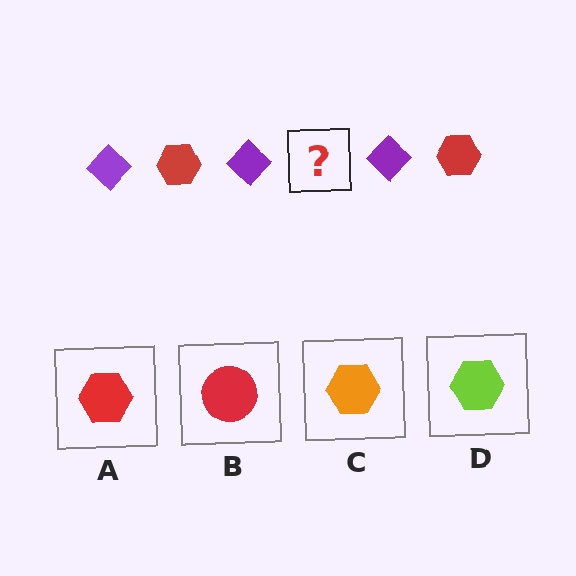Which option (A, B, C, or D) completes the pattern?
A.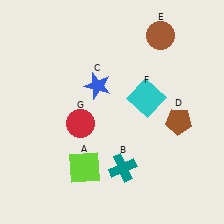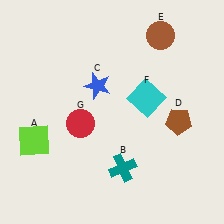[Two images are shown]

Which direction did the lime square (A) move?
The lime square (A) moved left.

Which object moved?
The lime square (A) moved left.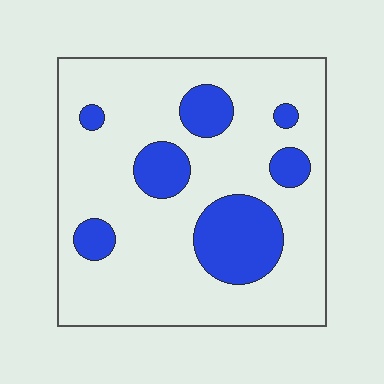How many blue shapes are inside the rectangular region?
7.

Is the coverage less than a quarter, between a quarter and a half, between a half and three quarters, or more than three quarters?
Less than a quarter.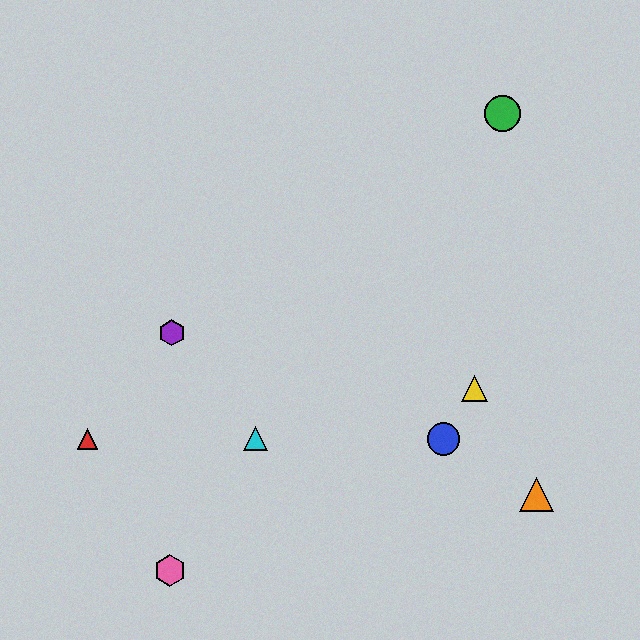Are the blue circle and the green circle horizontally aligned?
No, the blue circle is at y≈439 and the green circle is at y≈113.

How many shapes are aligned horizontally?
3 shapes (the red triangle, the blue circle, the cyan triangle) are aligned horizontally.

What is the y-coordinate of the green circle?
The green circle is at y≈113.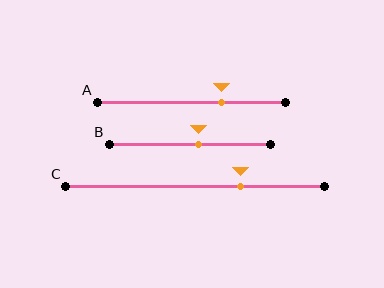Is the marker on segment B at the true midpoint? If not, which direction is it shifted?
No, the marker on segment B is shifted to the right by about 5% of the segment length.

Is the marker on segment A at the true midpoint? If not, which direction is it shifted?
No, the marker on segment A is shifted to the right by about 16% of the segment length.